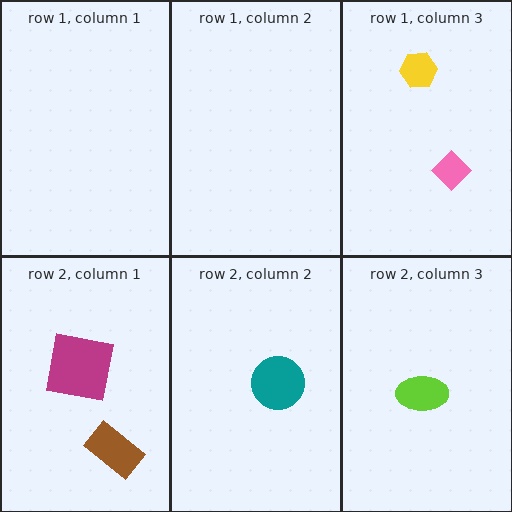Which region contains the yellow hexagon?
The row 1, column 3 region.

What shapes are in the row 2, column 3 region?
The lime ellipse.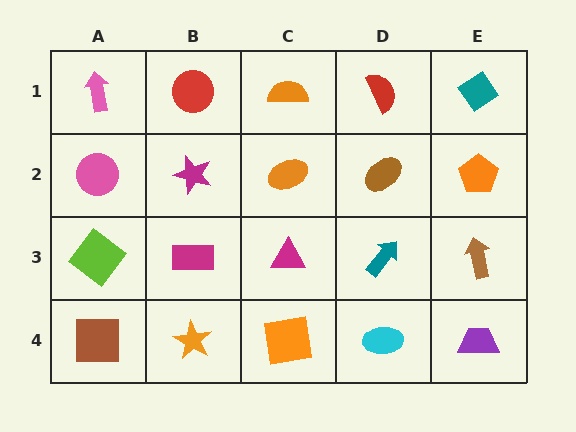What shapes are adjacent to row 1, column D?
A brown ellipse (row 2, column D), an orange semicircle (row 1, column C), a teal diamond (row 1, column E).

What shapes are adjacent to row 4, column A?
A lime diamond (row 3, column A), an orange star (row 4, column B).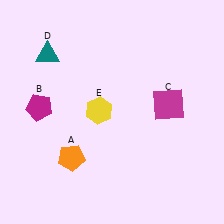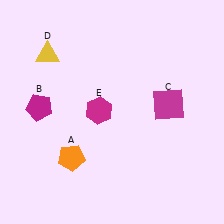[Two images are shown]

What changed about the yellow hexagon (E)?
In Image 1, E is yellow. In Image 2, it changed to magenta.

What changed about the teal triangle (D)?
In Image 1, D is teal. In Image 2, it changed to yellow.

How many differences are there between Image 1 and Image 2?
There are 2 differences between the two images.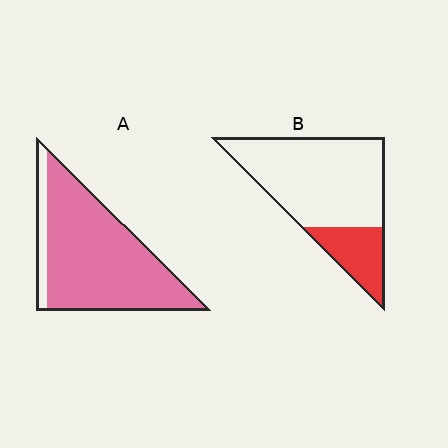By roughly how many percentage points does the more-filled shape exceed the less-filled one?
By roughly 65 percentage points (A over B).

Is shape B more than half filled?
No.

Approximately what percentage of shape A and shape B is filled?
A is approximately 90% and B is approximately 25%.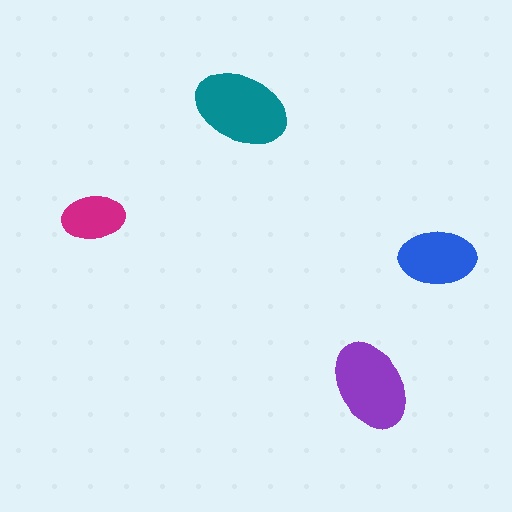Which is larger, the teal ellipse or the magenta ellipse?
The teal one.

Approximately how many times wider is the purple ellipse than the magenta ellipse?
About 1.5 times wider.